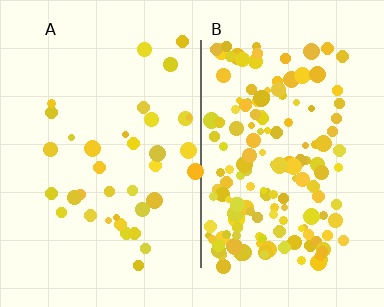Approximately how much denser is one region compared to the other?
Approximately 4.4× — region B over region A.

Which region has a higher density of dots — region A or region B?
B (the right).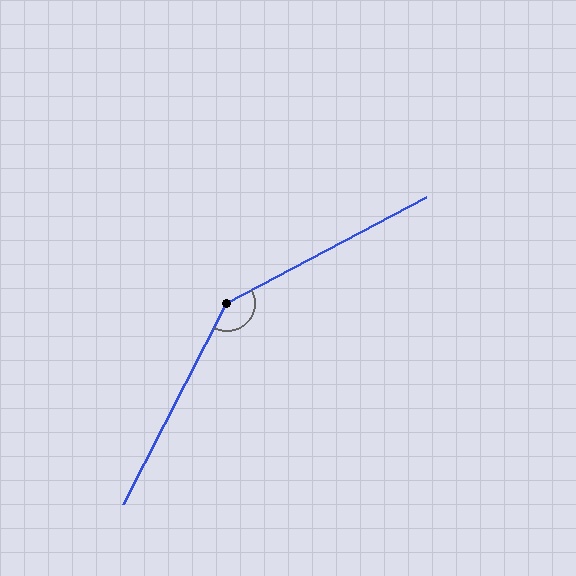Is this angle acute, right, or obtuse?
It is obtuse.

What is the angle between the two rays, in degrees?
Approximately 145 degrees.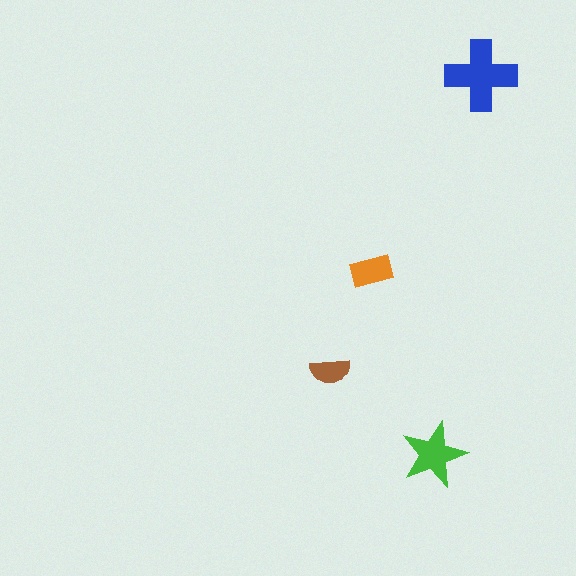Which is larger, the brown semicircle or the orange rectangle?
The orange rectangle.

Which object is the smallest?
The brown semicircle.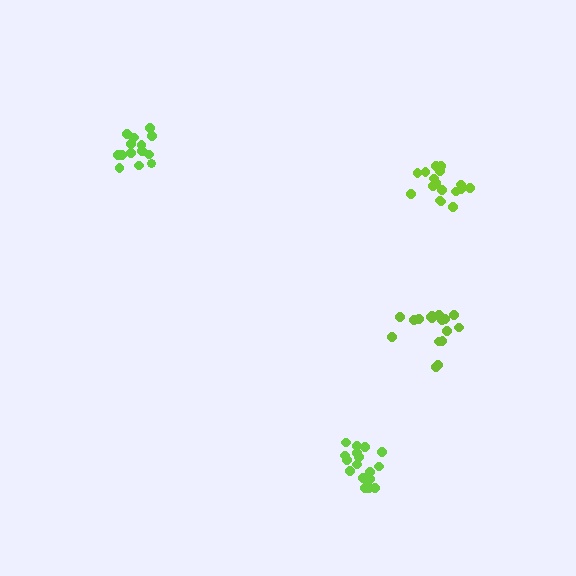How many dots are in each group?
Group 1: 19 dots, Group 2: 17 dots, Group 3: 17 dots, Group 4: 14 dots (67 total).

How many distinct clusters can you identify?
There are 4 distinct clusters.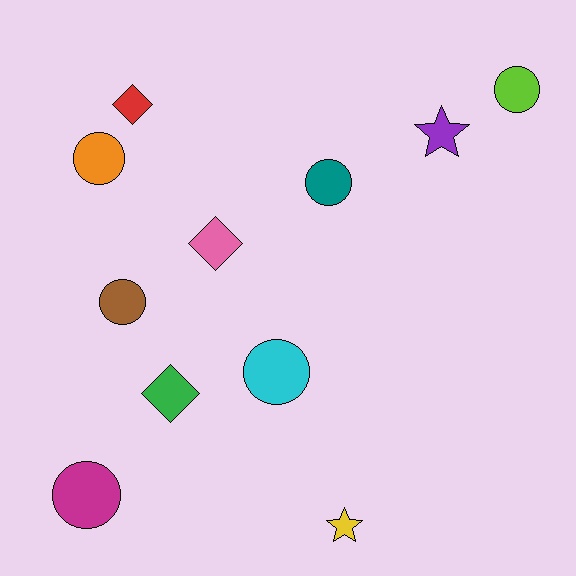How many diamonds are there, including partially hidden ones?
There are 3 diamonds.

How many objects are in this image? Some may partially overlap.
There are 11 objects.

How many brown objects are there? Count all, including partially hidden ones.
There is 1 brown object.